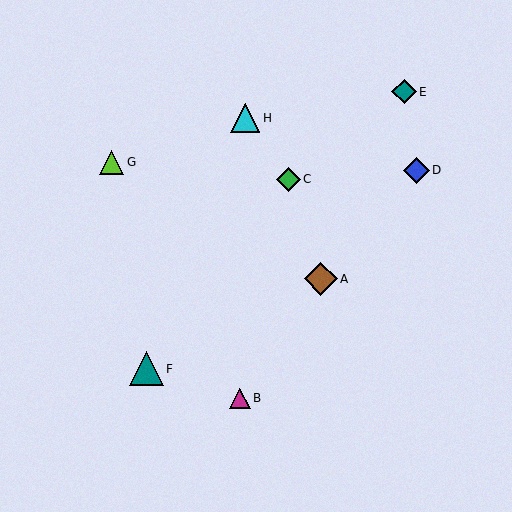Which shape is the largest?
The teal triangle (labeled F) is the largest.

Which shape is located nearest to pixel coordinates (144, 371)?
The teal triangle (labeled F) at (146, 369) is nearest to that location.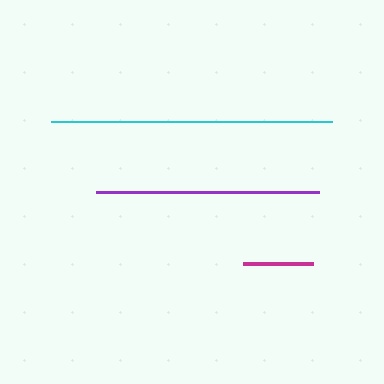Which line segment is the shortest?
The magenta line is the shortest at approximately 69 pixels.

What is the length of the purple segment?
The purple segment is approximately 223 pixels long.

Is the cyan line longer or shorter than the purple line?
The cyan line is longer than the purple line.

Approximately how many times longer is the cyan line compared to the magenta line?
The cyan line is approximately 4.1 times the length of the magenta line.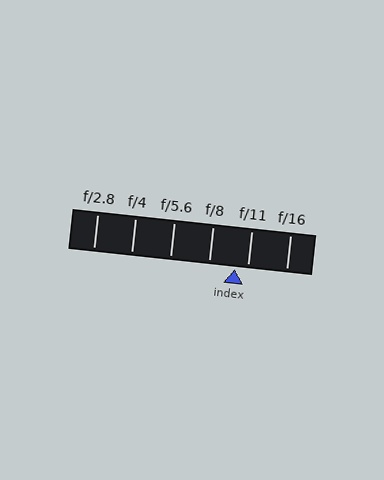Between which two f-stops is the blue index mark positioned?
The index mark is between f/8 and f/11.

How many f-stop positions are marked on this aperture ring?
There are 6 f-stop positions marked.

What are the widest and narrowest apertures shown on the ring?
The widest aperture shown is f/2.8 and the narrowest is f/16.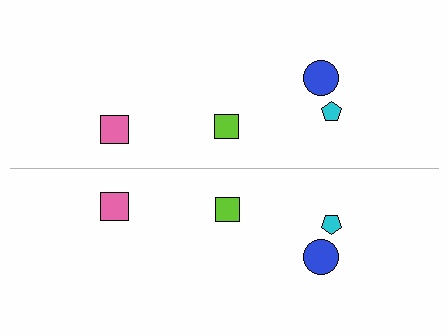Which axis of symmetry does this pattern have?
The pattern has a horizontal axis of symmetry running through the center of the image.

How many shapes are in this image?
There are 8 shapes in this image.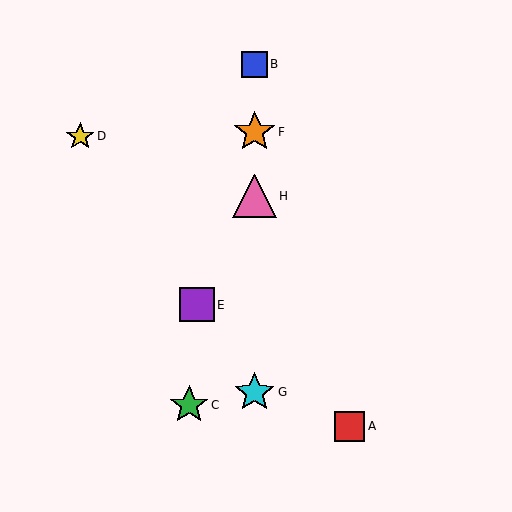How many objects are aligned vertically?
4 objects (B, F, G, H) are aligned vertically.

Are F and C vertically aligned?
No, F is at x≈255 and C is at x≈189.